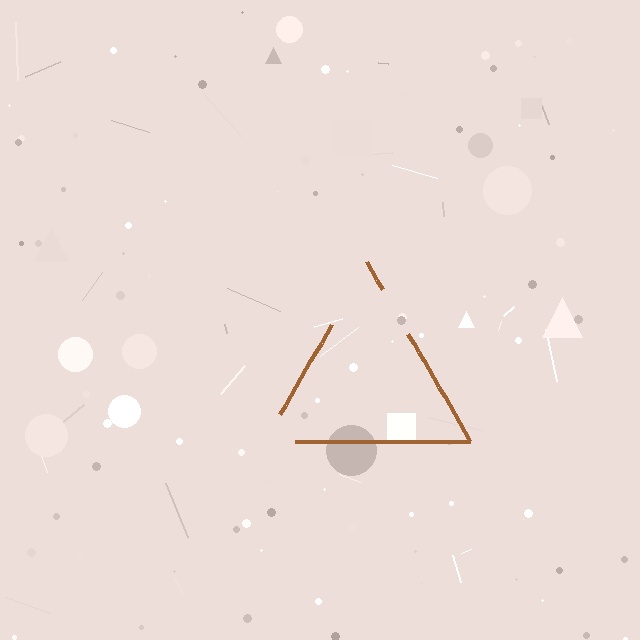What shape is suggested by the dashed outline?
The dashed outline suggests a triangle.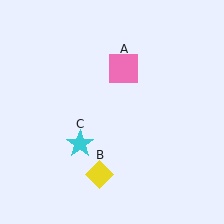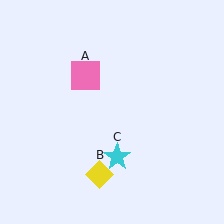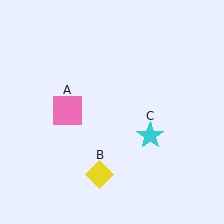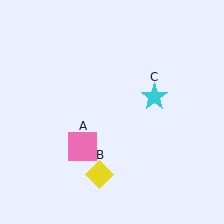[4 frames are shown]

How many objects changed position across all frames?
2 objects changed position: pink square (object A), cyan star (object C).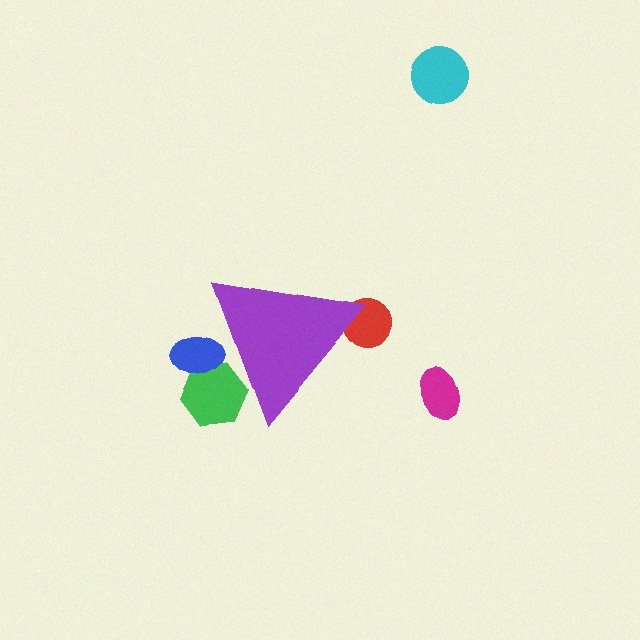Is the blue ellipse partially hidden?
Yes, the blue ellipse is partially hidden behind the purple triangle.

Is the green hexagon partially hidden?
Yes, the green hexagon is partially hidden behind the purple triangle.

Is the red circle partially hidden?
Yes, the red circle is partially hidden behind the purple triangle.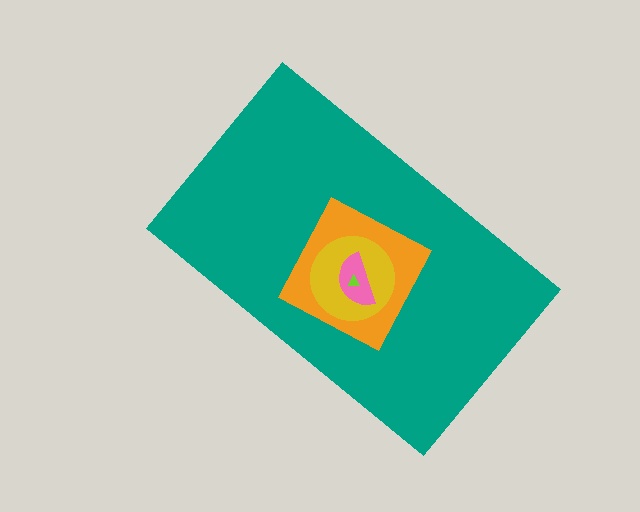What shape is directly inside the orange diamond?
The yellow circle.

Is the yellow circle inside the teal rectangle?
Yes.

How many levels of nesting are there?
5.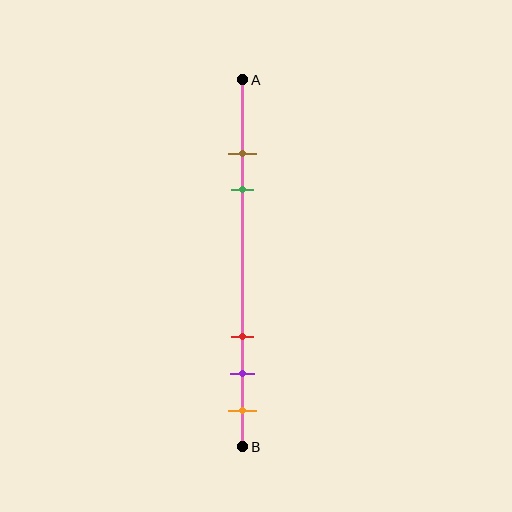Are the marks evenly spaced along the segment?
No, the marks are not evenly spaced.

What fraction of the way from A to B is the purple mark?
The purple mark is approximately 80% (0.8) of the way from A to B.